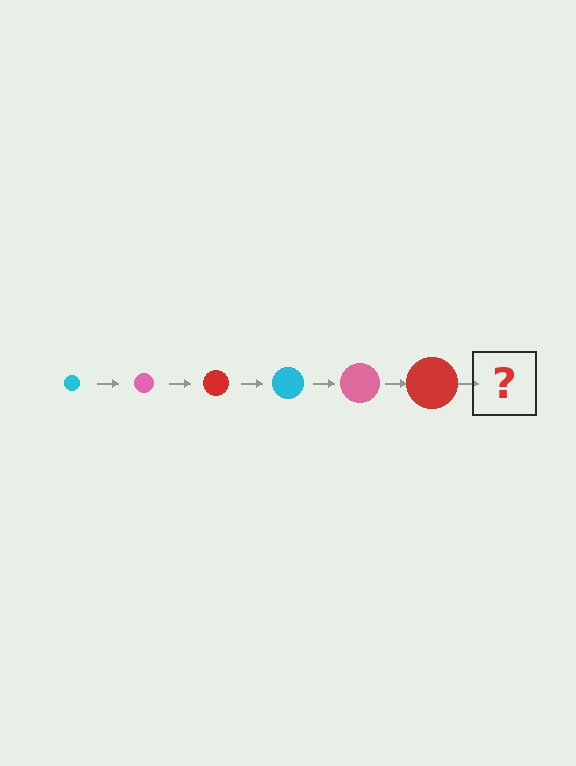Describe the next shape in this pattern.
It should be a cyan circle, larger than the previous one.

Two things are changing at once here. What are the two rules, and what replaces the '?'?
The two rules are that the circle grows larger each step and the color cycles through cyan, pink, and red. The '?' should be a cyan circle, larger than the previous one.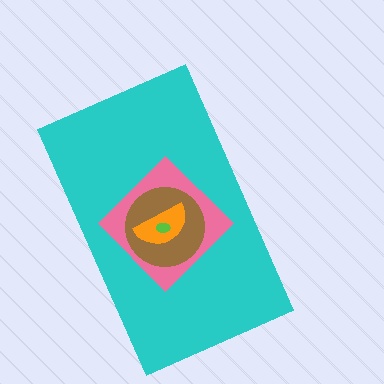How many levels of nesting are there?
5.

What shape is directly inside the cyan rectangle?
The pink diamond.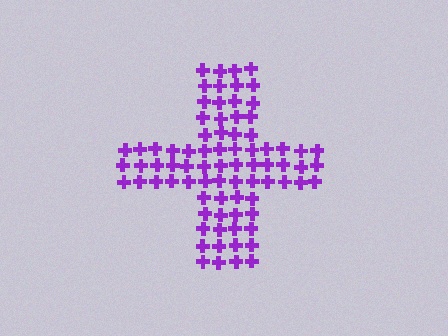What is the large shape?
The large shape is a cross.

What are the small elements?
The small elements are crosses.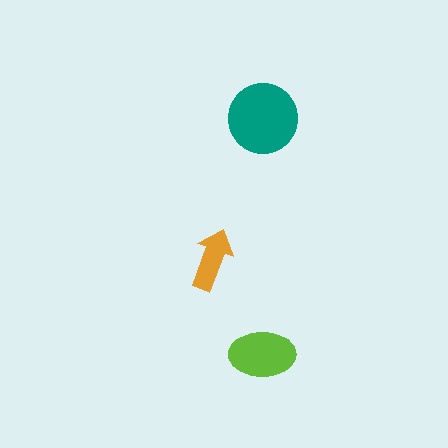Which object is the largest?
The teal circle.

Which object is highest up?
The teal circle is topmost.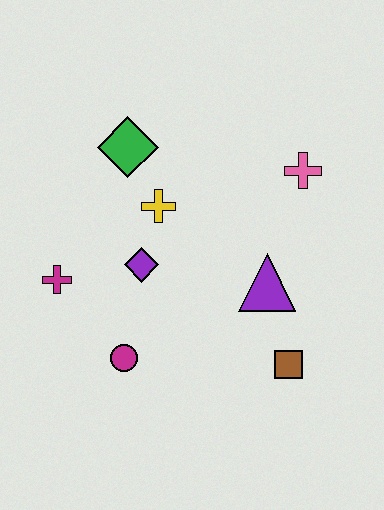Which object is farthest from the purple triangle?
The magenta cross is farthest from the purple triangle.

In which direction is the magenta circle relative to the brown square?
The magenta circle is to the left of the brown square.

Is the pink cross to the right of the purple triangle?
Yes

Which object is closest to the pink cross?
The purple triangle is closest to the pink cross.